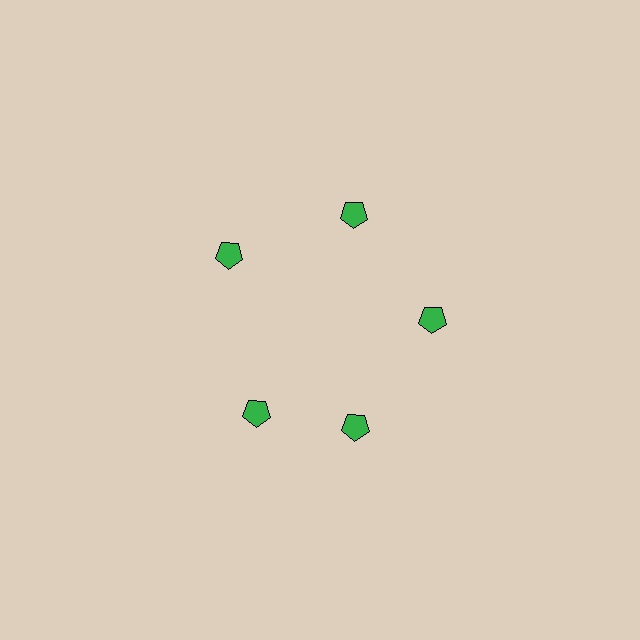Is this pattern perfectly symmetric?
No. The 5 green pentagons are arranged in a ring, but one element near the 8 o'clock position is rotated out of alignment along the ring, breaking the 5-fold rotational symmetry.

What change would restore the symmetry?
The symmetry would be restored by rotating it back into even spacing with its neighbors so that all 5 pentagons sit at equal angles and equal distance from the center.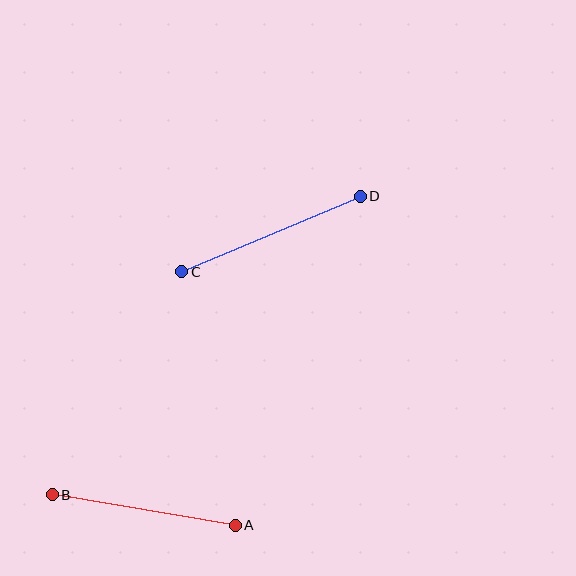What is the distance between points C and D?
The distance is approximately 194 pixels.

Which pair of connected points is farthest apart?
Points C and D are farthest apart.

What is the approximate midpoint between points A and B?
The midpoint is at approximately (144, 510) pixels.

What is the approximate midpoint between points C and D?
The midpoint is at approximately (271, 234) pixels.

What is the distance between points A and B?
The distance is approximately 185 pixels.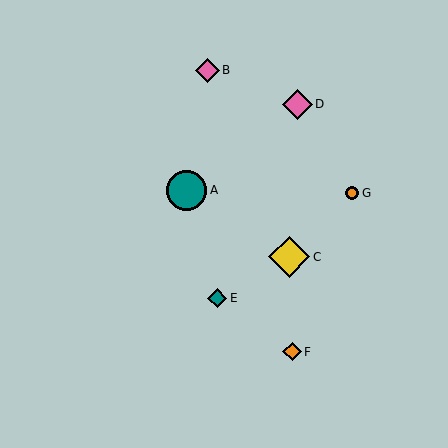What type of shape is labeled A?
Shape A is a teal circle.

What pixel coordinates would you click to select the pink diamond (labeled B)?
Click at (207, 70) to select the pink diamond B.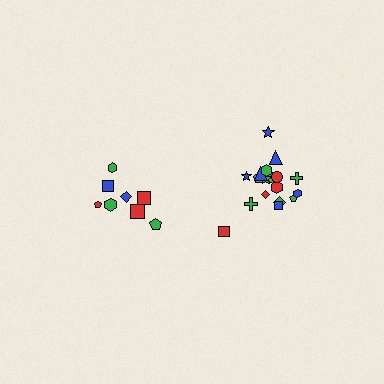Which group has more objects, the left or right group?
The right group.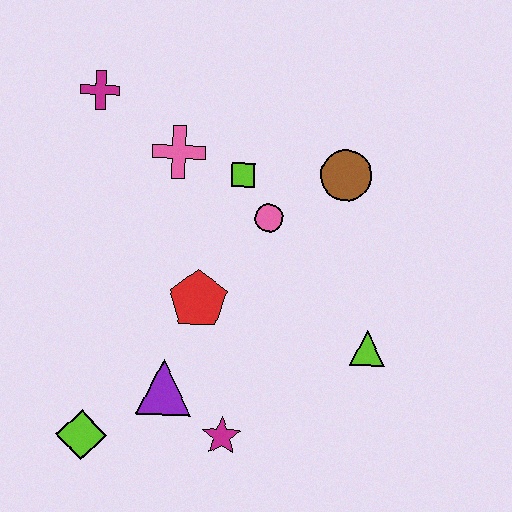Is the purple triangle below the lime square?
Yes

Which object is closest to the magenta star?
The purple triangle is closest to the magenta star.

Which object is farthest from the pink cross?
The lime diamond is farthest from the pink cross.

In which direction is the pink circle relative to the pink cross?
The pink circle is to the right of the pink cross.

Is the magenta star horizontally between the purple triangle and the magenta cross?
No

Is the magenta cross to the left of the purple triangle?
Yes